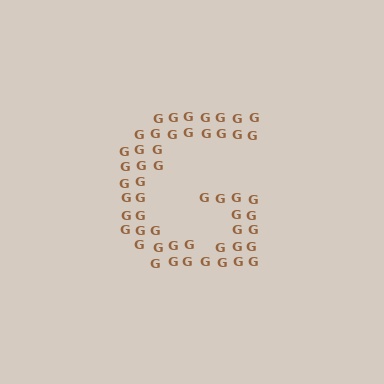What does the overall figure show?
The overall figure shows the letter G.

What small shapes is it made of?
It is made of small letter G's.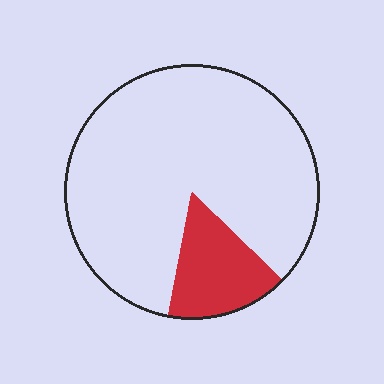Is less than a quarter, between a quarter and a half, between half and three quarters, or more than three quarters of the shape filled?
Less than a quarter.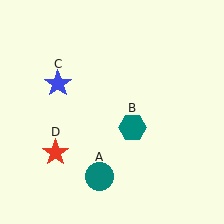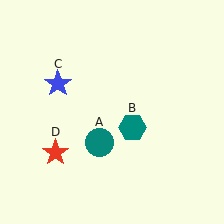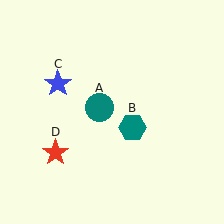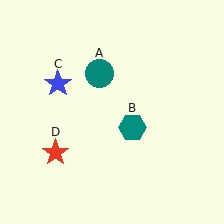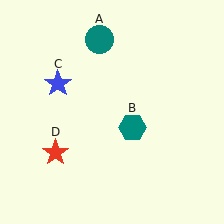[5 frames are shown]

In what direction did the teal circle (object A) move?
The teal circle (object A) moved up.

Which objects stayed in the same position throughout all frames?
Teal hexagon (object B) and blue star (object C) and red star (object D) remained stationary.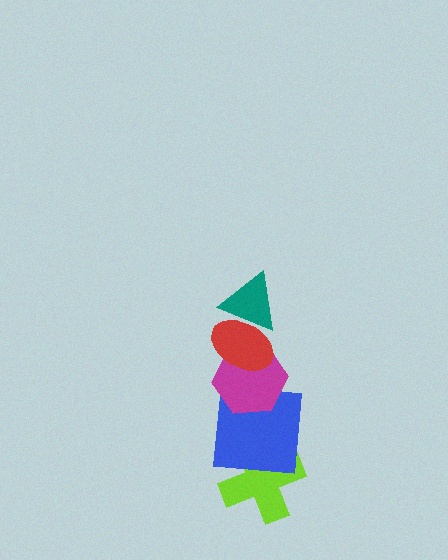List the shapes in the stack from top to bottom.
From top to bottom: the teal triangle, the red ellipse, the magenta hexagon, the blue square, the lime cross.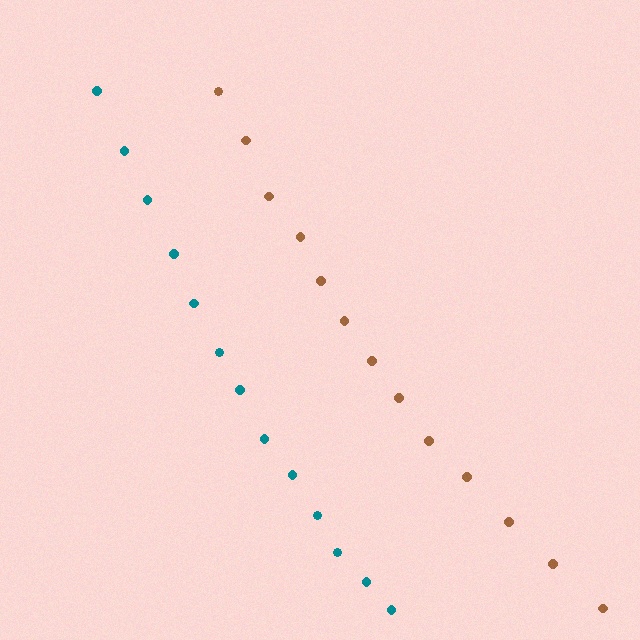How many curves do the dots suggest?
There are 2 distinct paths.